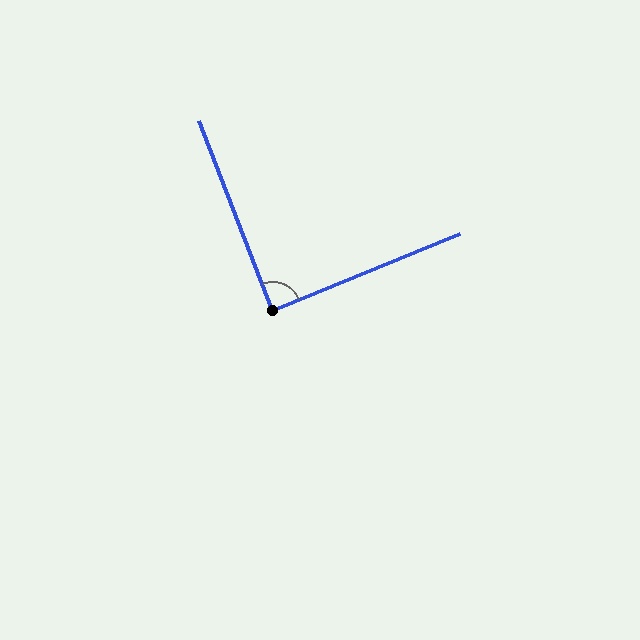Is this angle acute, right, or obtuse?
It is approximately a right angle.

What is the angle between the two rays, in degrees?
Approximately 89 degrees.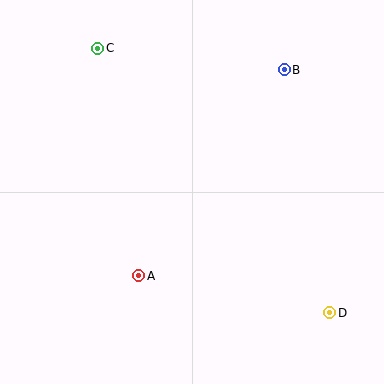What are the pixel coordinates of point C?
Point C is at (98, 48).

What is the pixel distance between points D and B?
The distance between D and B is 247 pixels.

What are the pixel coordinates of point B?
Point B is at (284, 70).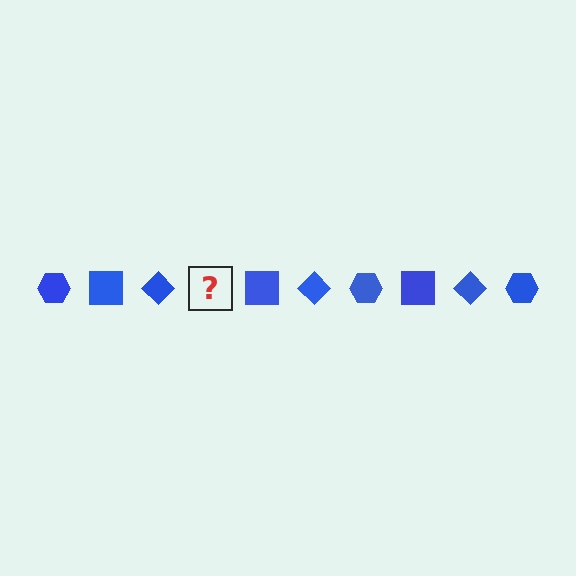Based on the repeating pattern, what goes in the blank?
The blank should be a blue hexagon.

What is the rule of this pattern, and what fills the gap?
The rule is that the pattern cycles through hexagon, square, diamond shapes in blue. The gap should be filled with a blue hexagon.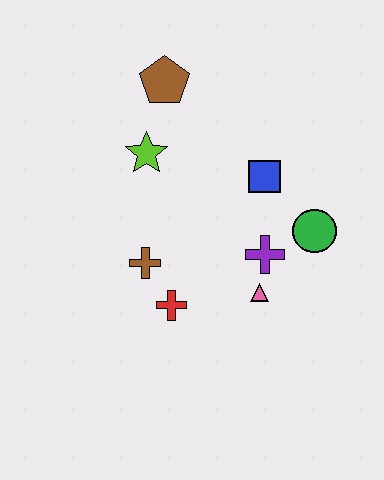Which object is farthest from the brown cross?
The brown pentagon is farthest from the brown cross.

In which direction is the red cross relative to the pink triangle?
The red cross is to the left of the pink triangle.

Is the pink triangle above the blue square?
No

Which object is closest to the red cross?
The brown cross is closest to the red cross.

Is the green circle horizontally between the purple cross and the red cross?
No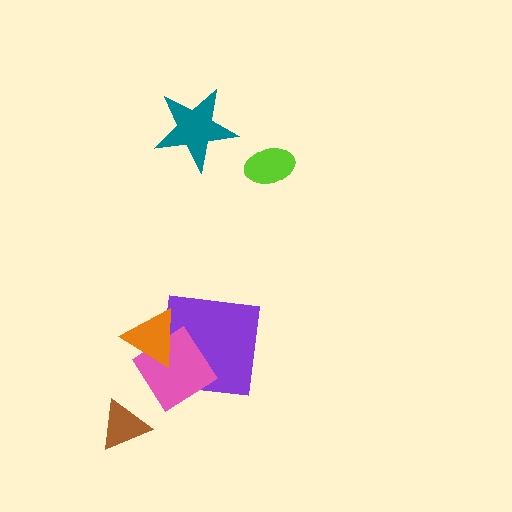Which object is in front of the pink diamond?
The orange triangle is in front of the pink diamond.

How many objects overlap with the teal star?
0 objects overlap with the teal star.